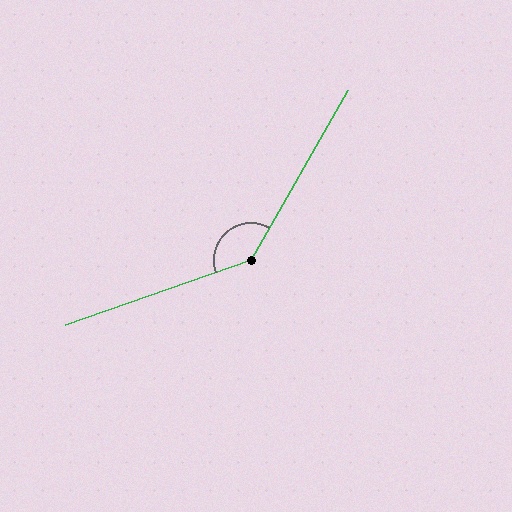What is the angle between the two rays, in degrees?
Approximately 139 degrees.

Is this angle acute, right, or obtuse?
It is obtuse.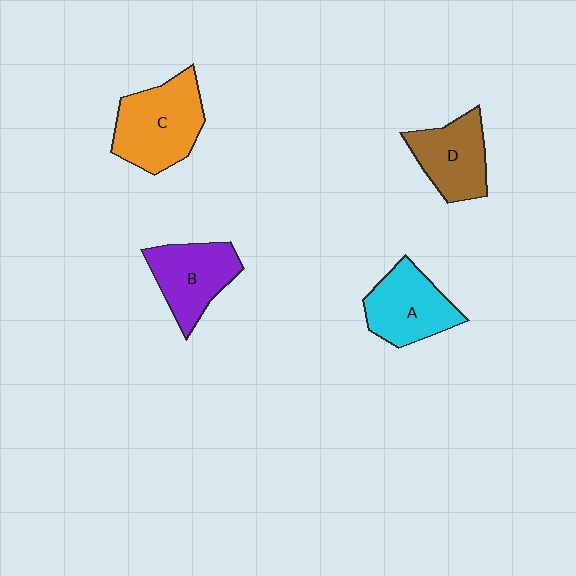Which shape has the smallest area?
Shape D (brown).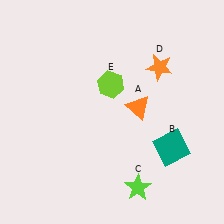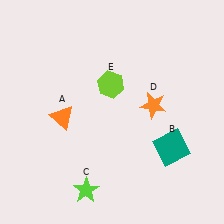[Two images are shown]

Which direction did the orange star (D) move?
The orange star (D) moved down.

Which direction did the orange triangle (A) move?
The orange triangle (A) moved left.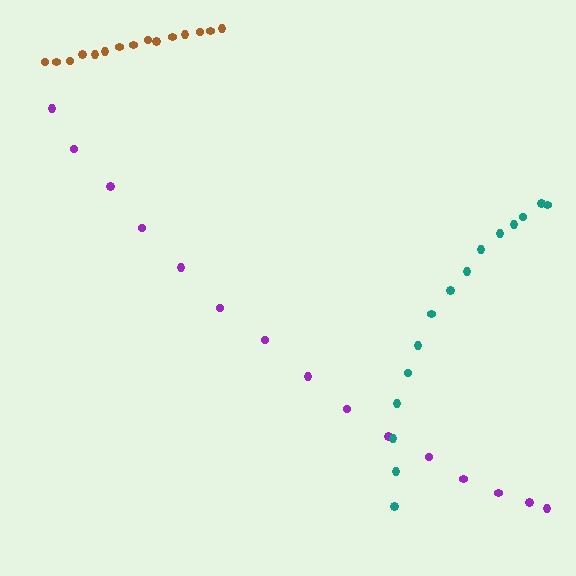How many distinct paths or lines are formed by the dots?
There are 3 distinct paths.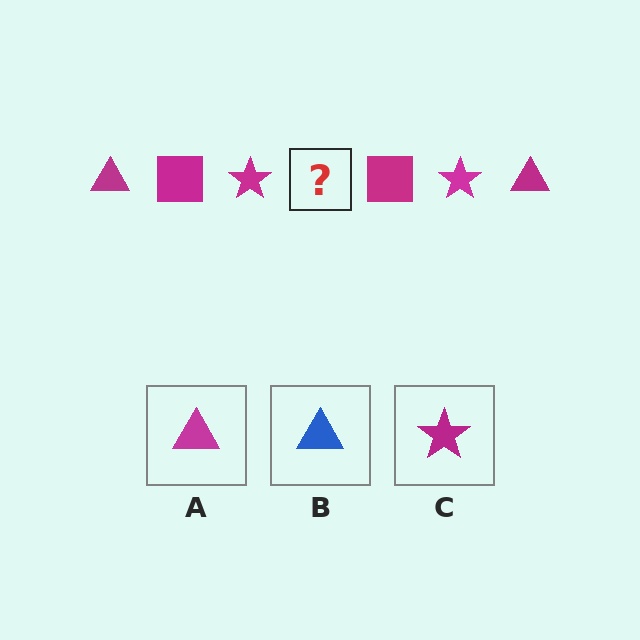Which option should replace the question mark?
Option A.